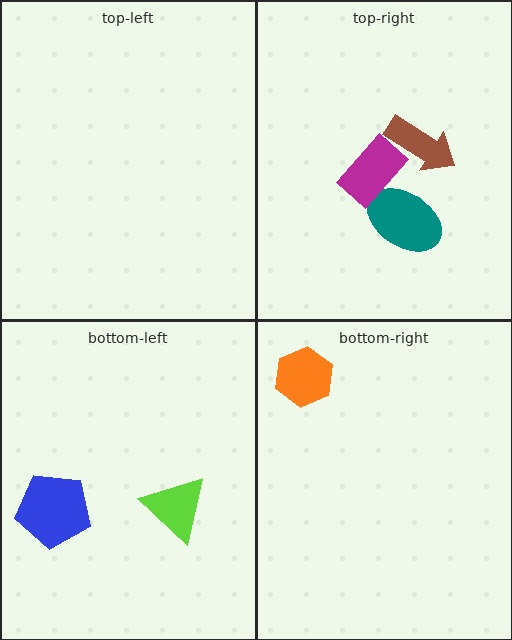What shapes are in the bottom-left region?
The blue pentagon, the lime triangle.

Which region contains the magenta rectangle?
The top-right region.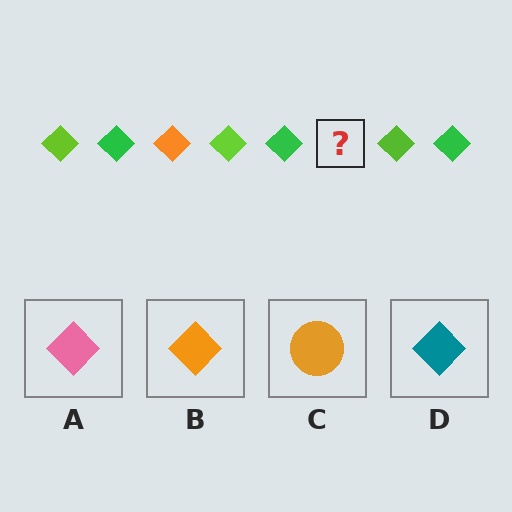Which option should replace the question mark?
Option B.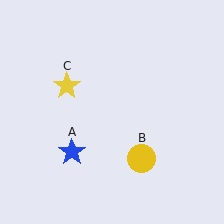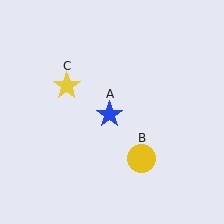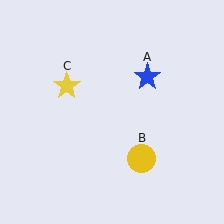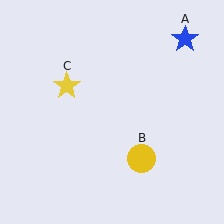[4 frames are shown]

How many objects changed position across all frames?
1 object changed position: blue star (object A).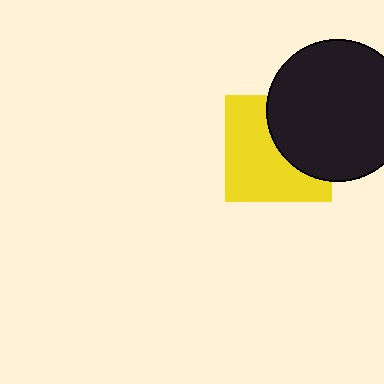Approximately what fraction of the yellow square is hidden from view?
Roughly 41% of the yellow square is hidden behind the black circle.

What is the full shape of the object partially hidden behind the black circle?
The partially hidden object is a yellow square.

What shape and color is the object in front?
The object in front is a black circle.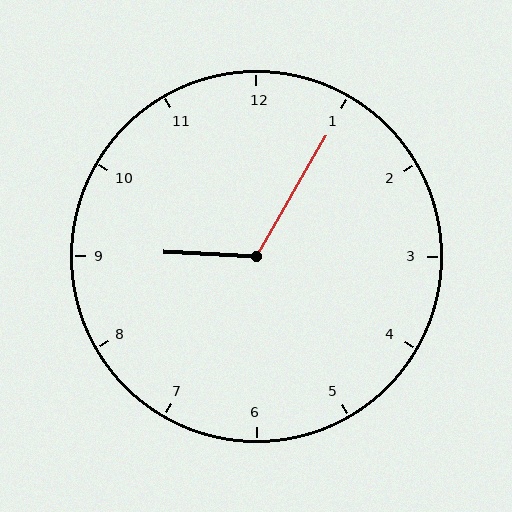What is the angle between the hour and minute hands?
Approximately 118 degrees.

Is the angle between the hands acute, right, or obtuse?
It is obtuse.